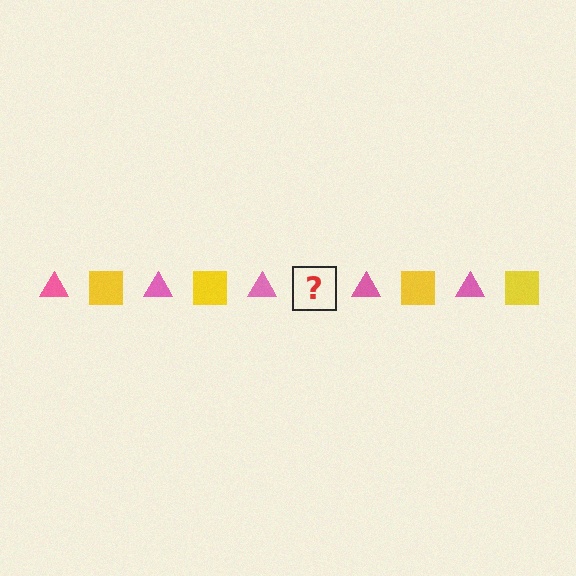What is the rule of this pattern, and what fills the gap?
The rule is that the pattern alternates between pink triangle and yellow square. The gap should be filled with a yellow square.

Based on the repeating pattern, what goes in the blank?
The blank should be a yellow square.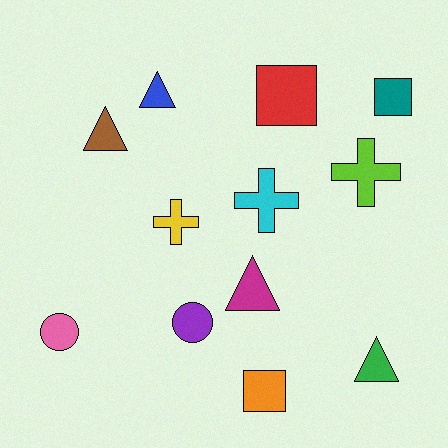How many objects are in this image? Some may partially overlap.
There are 12 objects.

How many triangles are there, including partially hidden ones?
There are 4 triangles.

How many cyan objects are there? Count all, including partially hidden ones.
There is 1 cyan object.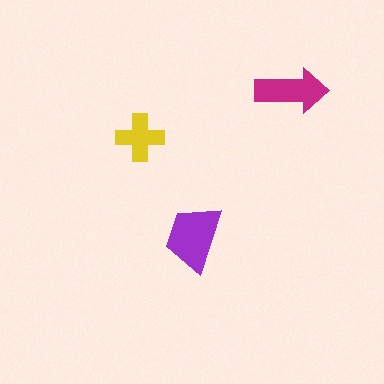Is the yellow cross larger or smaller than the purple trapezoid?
Smaller.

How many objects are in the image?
There are 3 objects in the image.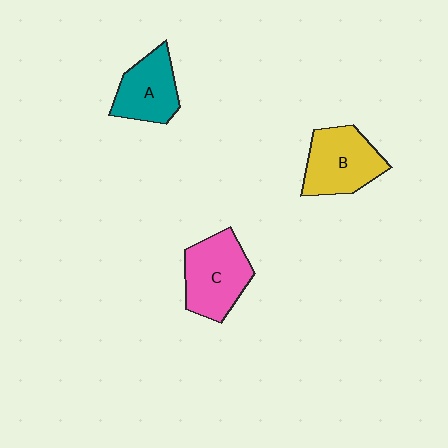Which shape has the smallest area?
Shape A (teal).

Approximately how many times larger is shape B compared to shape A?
Approximately 1.2 times.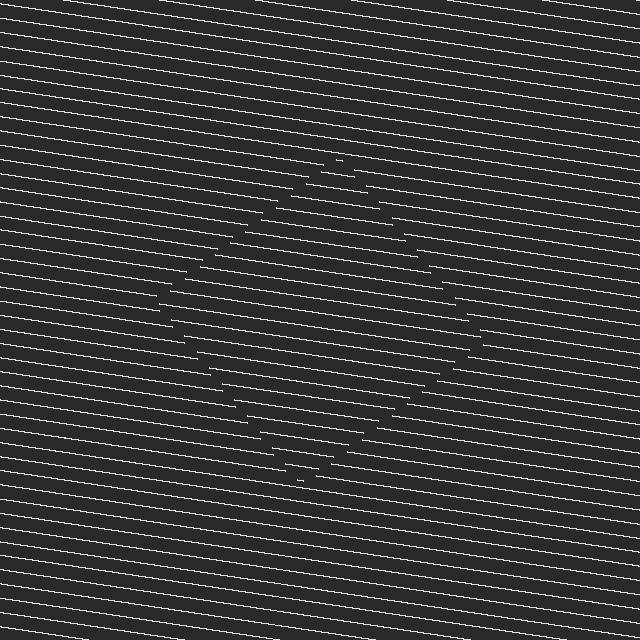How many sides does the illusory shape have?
4 sides — the line-ends trace a square.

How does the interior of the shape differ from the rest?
The interior of the shape contains the same grating, shifted by half a period — the contour is defined by the phase discontinuity where line-ends from the inner and outer gratings abut.